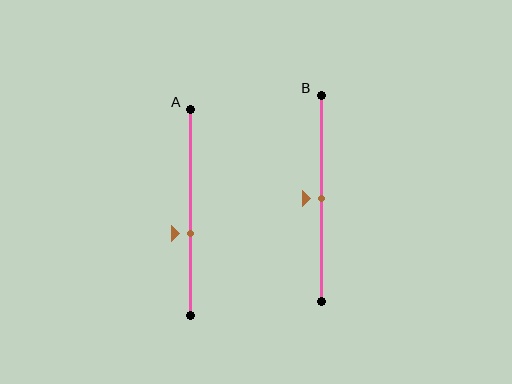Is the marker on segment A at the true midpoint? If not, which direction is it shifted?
No, the marker on segment A is shifted downward by about 10% of the segment length.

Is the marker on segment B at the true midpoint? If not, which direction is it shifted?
Yes, the marker on segment B is at the true midpoint.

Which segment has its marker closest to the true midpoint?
Segment B has its marker closest to the true midpoint.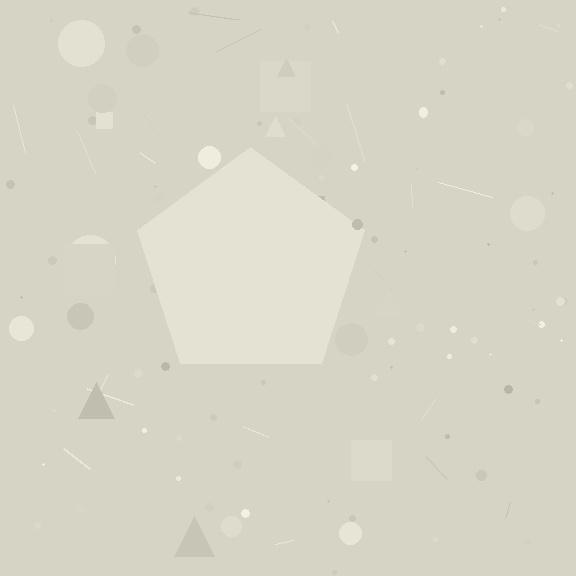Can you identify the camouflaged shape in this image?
The camouflaged shape is a pentagon.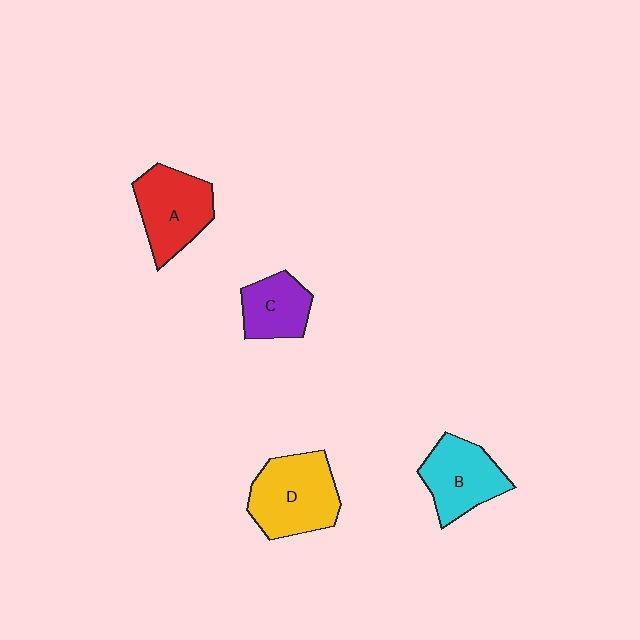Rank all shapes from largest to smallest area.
From largest to smallest: D (yellow), A (red), B (cyan), C (purple).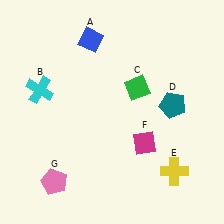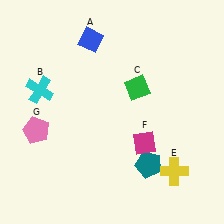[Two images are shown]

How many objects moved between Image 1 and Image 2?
2 objects moved between the two images.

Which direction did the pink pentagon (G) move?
The pink pentagon (G) moved up.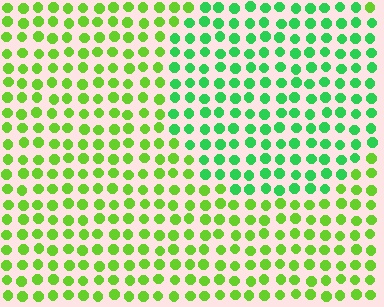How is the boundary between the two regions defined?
The boundary is defined purely by a slight shift in hue (about 36 degrees). Spacing, size, and orientation are identical on both sides.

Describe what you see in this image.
The image is filled with small lime elements in a uniform arrangement. A circle-shaped region is visible where the elements are tinted to a slightly different hue, forming a subtle color boundary.